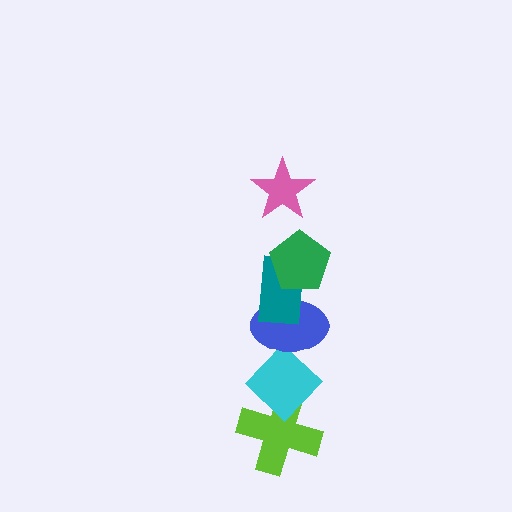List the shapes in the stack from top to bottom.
From top to bottom: the pink star, the green pentagon, the teal rectangle, the blue ellipse, the cyan diamond, the lime cross.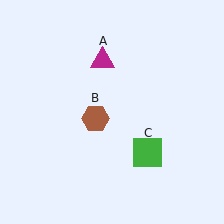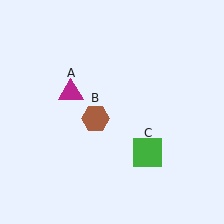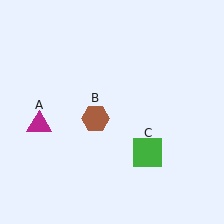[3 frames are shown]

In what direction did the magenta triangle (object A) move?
The magenta triangle (object A) moved down and to the left.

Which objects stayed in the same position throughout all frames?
Brown hexagon (object B) and green square (object C) remained stationary.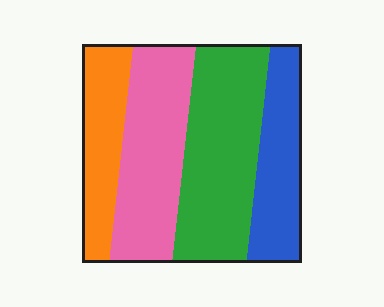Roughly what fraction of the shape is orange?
Orange takes up about one sixth (1/6) of the shape.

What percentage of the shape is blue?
Blue covers around 20% of the shape.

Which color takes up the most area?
Green, at roughly 35%.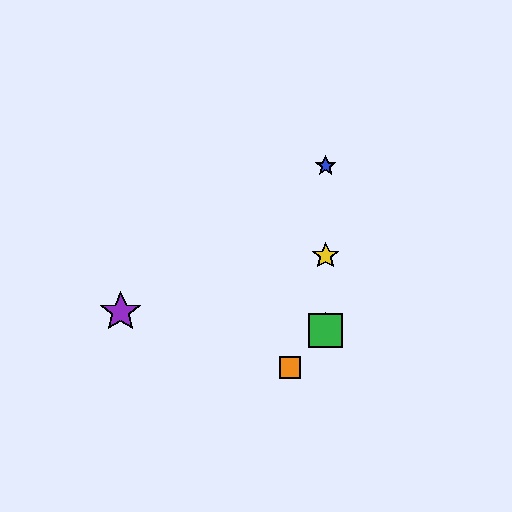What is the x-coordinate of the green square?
The green square is at x≈326.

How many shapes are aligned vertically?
4 shapes (the red star, the blue star, the green square, the yellow star) are aligned vertically.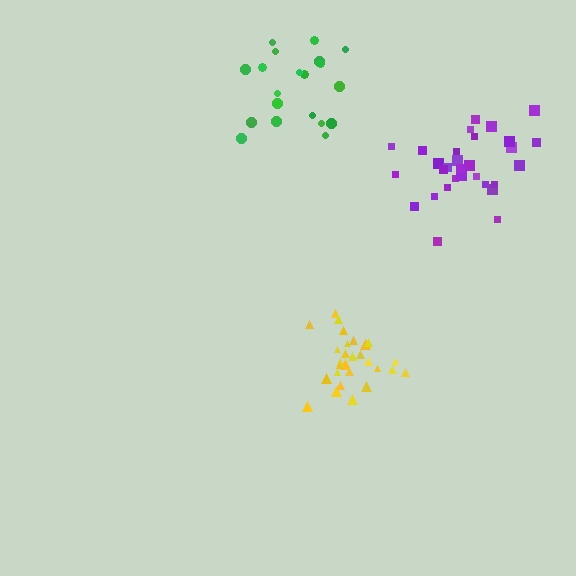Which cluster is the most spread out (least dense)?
Green.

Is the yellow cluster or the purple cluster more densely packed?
Yellow.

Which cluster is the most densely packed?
Yellow.